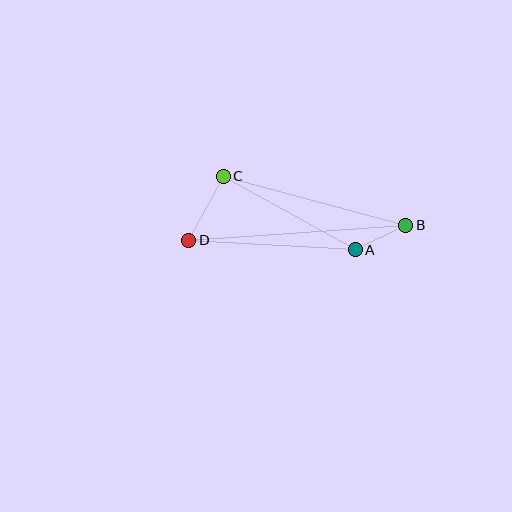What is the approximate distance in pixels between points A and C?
The distance between A and C is approximately 151 pixels.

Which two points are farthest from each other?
Points B and D are farthest from each other.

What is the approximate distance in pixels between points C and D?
The distance between C and D is approximately 72 pixels.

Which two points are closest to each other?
Points A and B are closest to each other.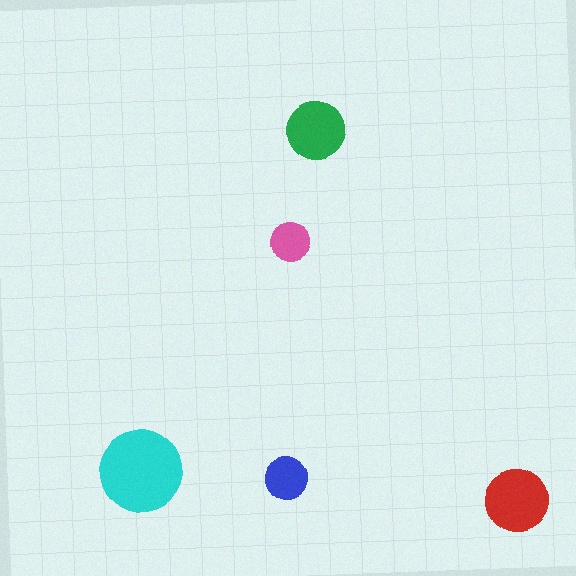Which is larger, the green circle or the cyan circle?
The cyan one.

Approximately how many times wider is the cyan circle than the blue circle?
About 2 times wider.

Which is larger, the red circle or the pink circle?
The red one.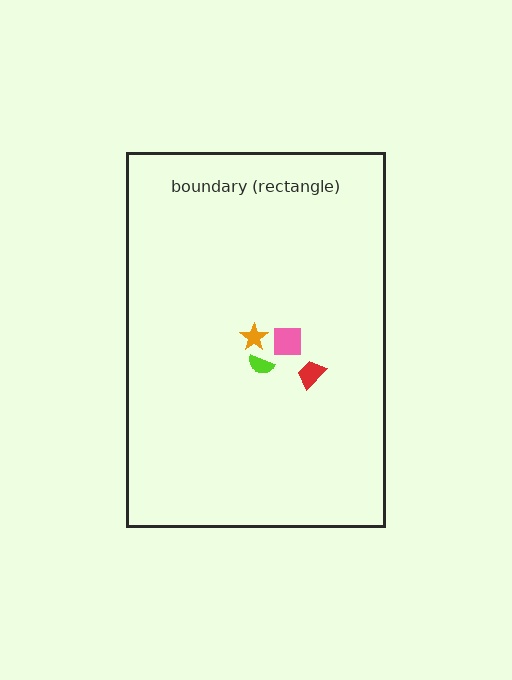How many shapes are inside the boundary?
4 inside, 0 outside.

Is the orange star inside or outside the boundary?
Inside.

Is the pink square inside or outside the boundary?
Inside.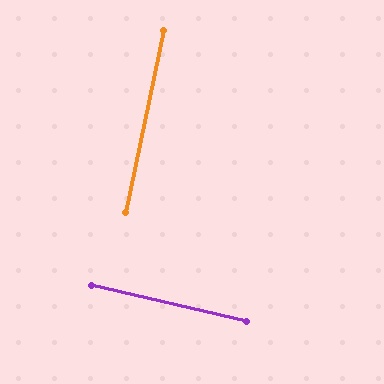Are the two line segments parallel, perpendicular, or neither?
Perpendicular — they meet at approximately 88°.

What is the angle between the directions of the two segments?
Approximately 88 degrees.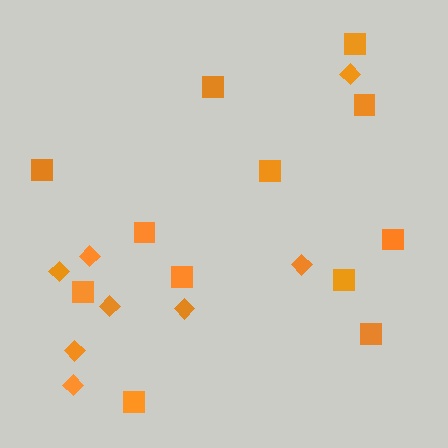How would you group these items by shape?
There are 2 groups: one group of diamonds (8) and one group of squares (12).